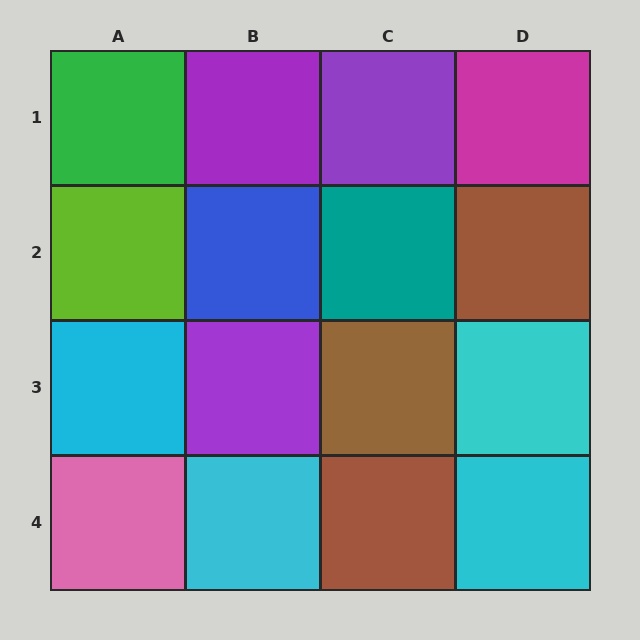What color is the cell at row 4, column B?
Cyan.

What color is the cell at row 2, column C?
Teal.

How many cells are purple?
3 cells are purple.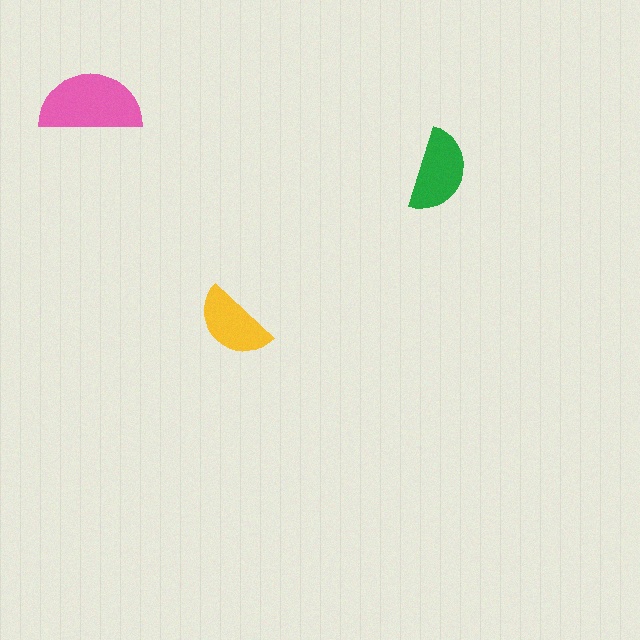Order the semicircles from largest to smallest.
the pink one, the green one, the yellow one.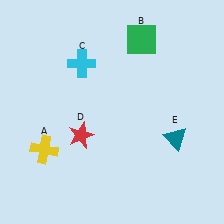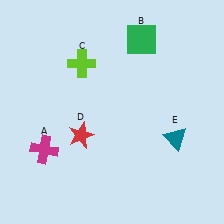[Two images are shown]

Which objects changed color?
A changed from yellow to magenta. C changed from cyan to lime.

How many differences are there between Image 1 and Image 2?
There are 2 differences between the two images.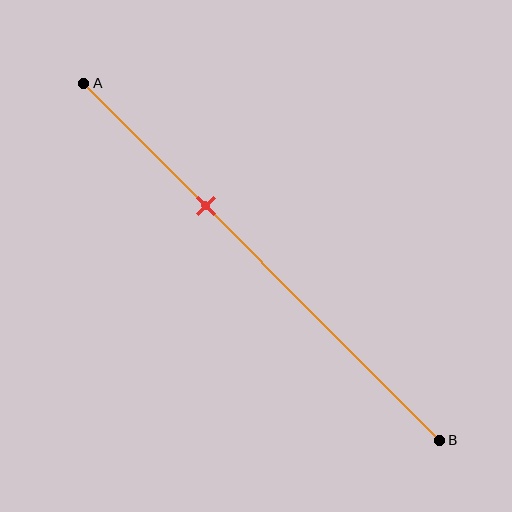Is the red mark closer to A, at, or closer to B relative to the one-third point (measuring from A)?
The red mark is approximately at the one-third point of segment AB.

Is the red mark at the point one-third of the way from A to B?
Yes, the mark is approximately at the one-third point.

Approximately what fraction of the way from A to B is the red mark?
The red mark is approximately 35% of the way from A to B.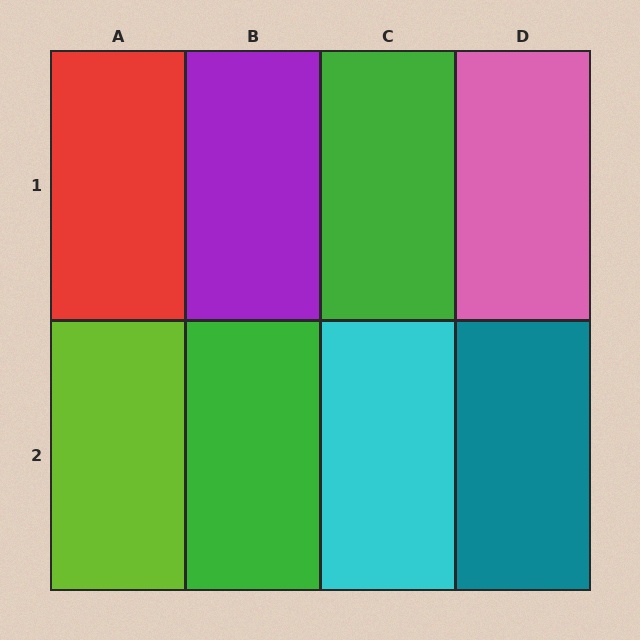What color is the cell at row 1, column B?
Purple.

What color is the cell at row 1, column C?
Green.